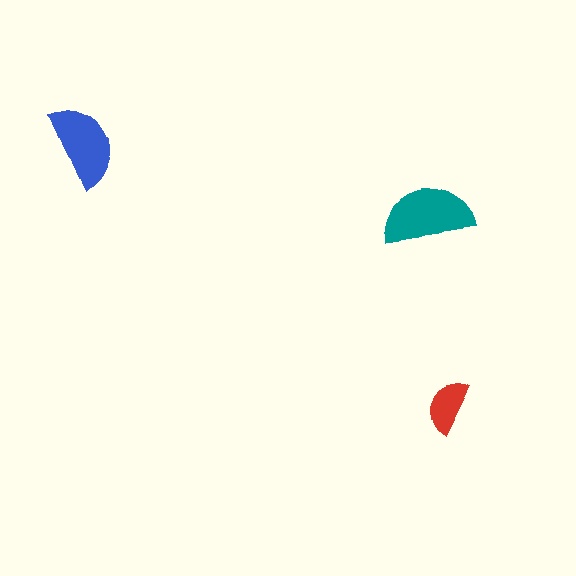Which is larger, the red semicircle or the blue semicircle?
The blue one.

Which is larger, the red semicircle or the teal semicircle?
The teal one.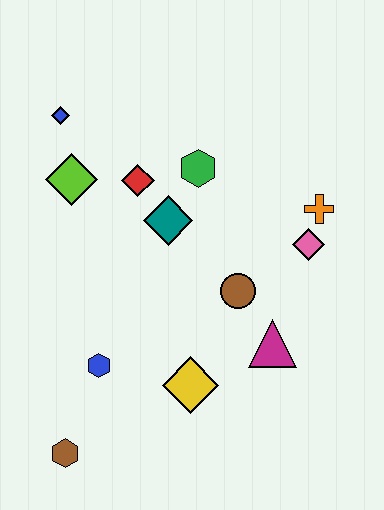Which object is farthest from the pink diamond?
The brown hexagon is farthest from the pink diamond.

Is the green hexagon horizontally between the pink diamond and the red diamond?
Yes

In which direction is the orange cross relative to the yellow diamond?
The orange cross is above the yellow diamond.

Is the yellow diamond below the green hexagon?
Yes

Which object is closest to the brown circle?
The magenta triangle is closest to the brown circle.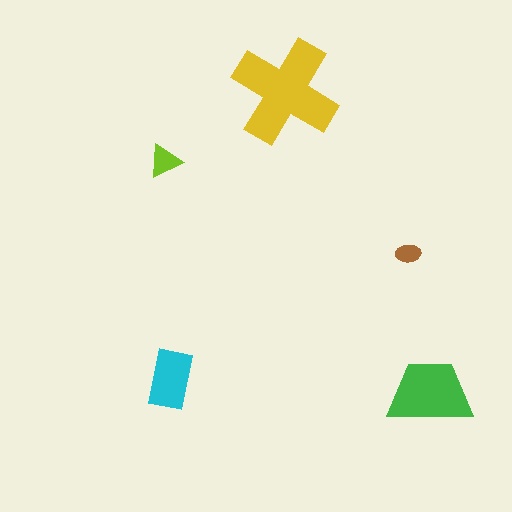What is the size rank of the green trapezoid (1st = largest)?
2nd.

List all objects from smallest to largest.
The brown ellipse, the lime triangle, the cyan rectangle, the green trapezoid, the yellow cross.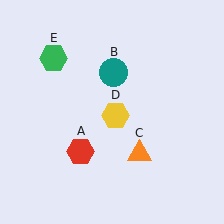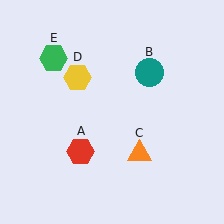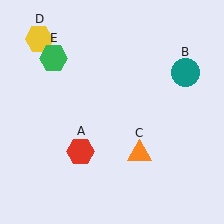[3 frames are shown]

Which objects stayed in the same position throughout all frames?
Red hexagon (object A) and orange triangle (object C) and green hexagon (object E) remained stationary.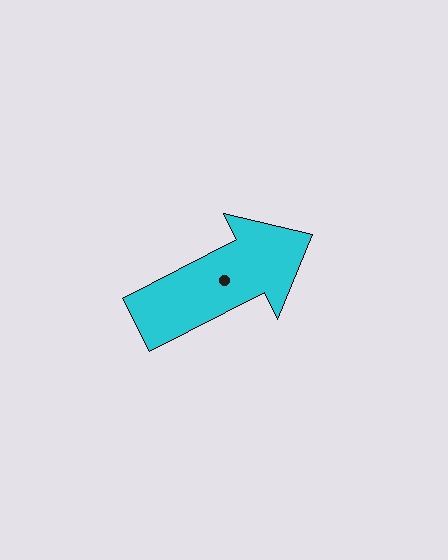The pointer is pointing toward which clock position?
Roughly 2 o'clock.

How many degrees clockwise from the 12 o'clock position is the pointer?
Approximately 63 degrees.